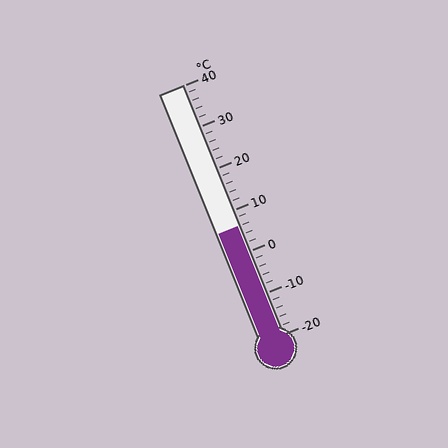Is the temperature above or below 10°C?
The temperature is below 10°C.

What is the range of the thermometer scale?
The thermometer scale ranges from -20°C to 40°C.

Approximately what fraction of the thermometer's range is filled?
The thermometer is filled to approximately 45% of its range.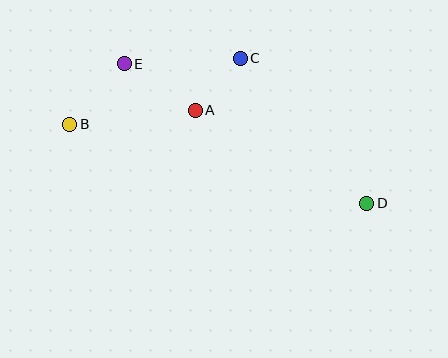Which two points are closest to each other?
Points A and C are closest to each other.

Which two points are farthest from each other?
Points B and D are farthest from each other.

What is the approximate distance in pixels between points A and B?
The distance between A and B is approximately 126 pixels.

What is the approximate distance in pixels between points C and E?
The distance between C and E is approximately 116 pixels.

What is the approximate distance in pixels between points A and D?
The distance between A and D is approximately 195 pixels.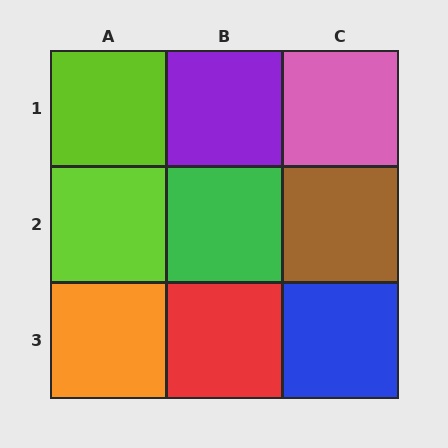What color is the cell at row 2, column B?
Green.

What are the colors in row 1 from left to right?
Lime, purple, pink.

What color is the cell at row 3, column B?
Red.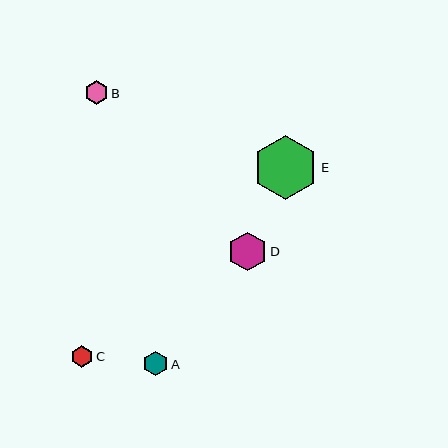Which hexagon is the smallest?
Hexagon C is the smallest with a size of approximately 22 pixels.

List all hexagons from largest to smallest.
From largest to smallest: E, D, A, B, C.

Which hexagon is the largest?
Hexagon E is the largest with a size of approximately 65 pixels.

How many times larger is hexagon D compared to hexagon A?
Hexagon D is approximately 1.6 times the size of hexagon A.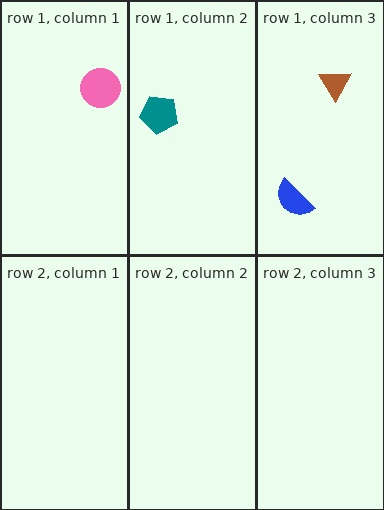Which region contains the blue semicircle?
The row 1, column 3 region.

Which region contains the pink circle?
The row 1, column 1 region.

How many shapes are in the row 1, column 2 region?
1.